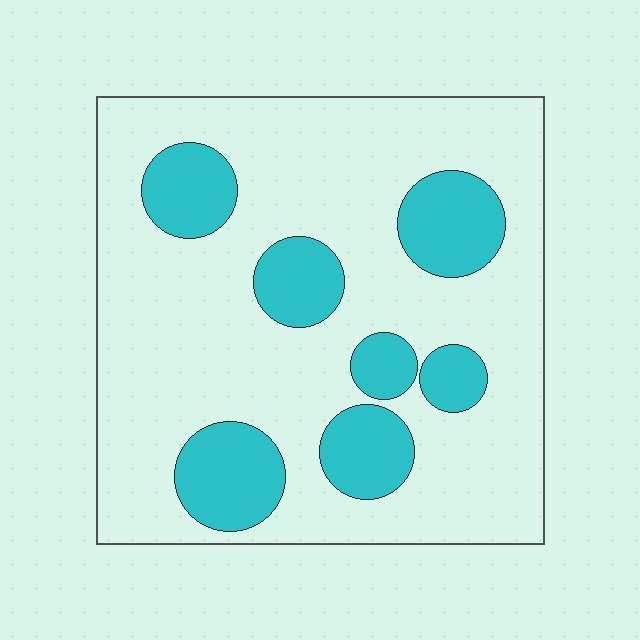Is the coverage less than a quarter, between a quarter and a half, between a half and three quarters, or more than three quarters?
Less than a quarter.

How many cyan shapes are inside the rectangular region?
7.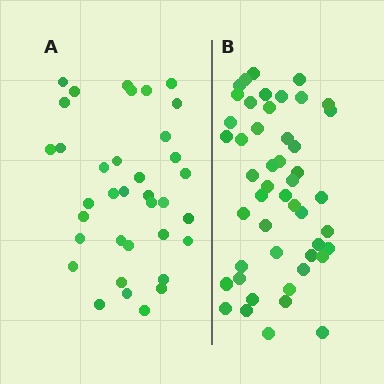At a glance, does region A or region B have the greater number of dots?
Region B (the right region) has more dots.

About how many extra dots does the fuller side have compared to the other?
Region B has roughly 12 or so more dots than region A.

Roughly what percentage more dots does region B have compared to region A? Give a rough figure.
About 35% more.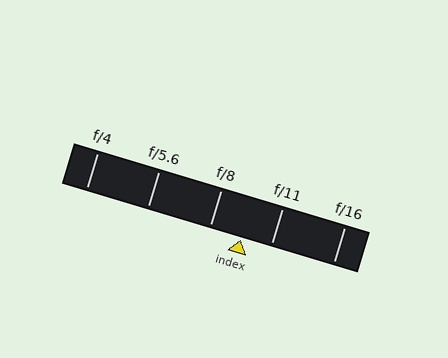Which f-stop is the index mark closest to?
The index mark is closest to f/11.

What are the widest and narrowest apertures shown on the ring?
The widest aperture shown is f/4 and the narrowest is f/16.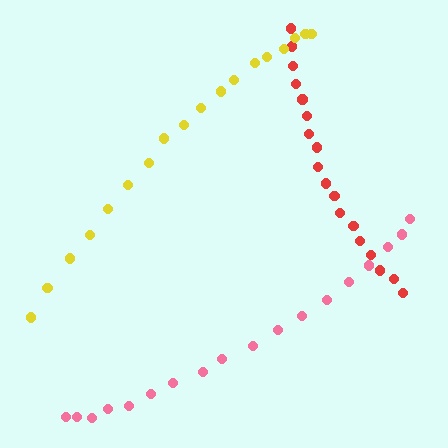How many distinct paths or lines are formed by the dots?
There are 3 distinct paths.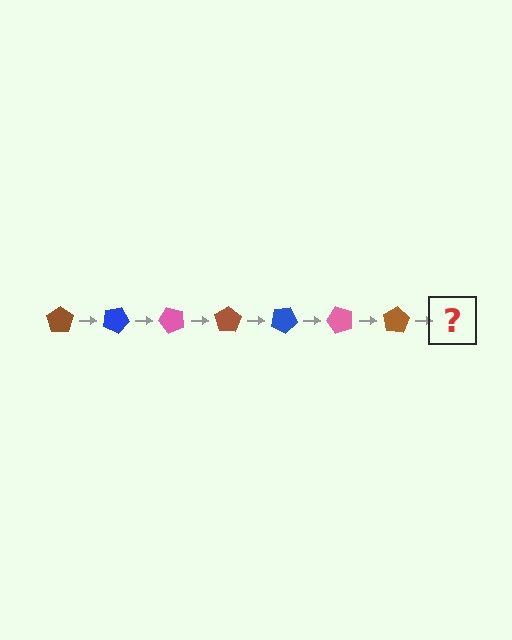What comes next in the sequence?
The next element should be a blue pentagon, rotated 175 degrees from the start.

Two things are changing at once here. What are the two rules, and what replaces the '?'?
The two rules are that it rotates 25 degrees each step and the color cycles through brown, blue, and pink. The '?' should be a blue pentagon, rotated 175 degrees from the start.